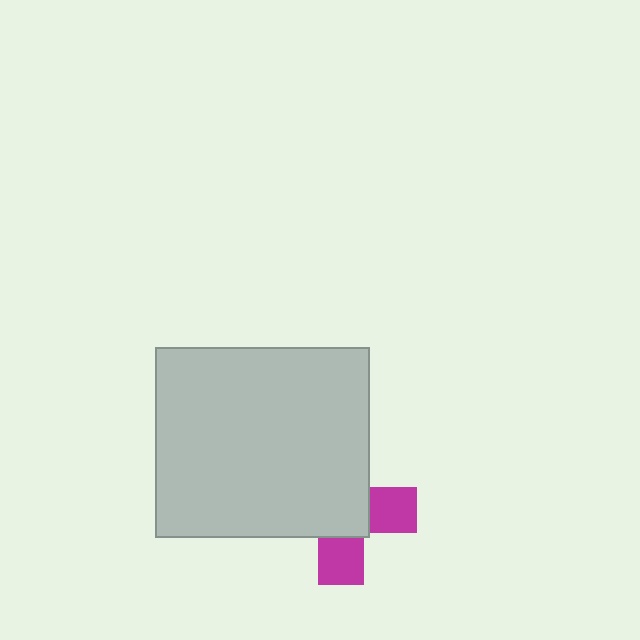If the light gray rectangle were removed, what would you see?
You would see the complete magenta cross.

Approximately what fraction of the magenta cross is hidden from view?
Roughly 62% of the magenta cross is hidden behind the light gray rectangle.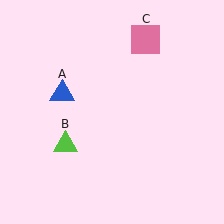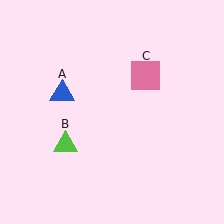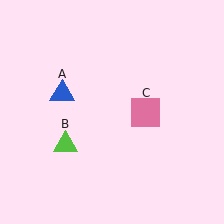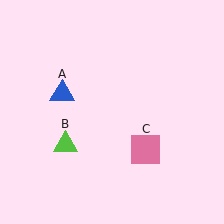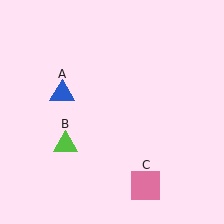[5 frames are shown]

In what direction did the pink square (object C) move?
The pink square (object C) moved down.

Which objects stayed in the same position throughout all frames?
Blue triangle (object A) and lime triangle (object B) remained stationary.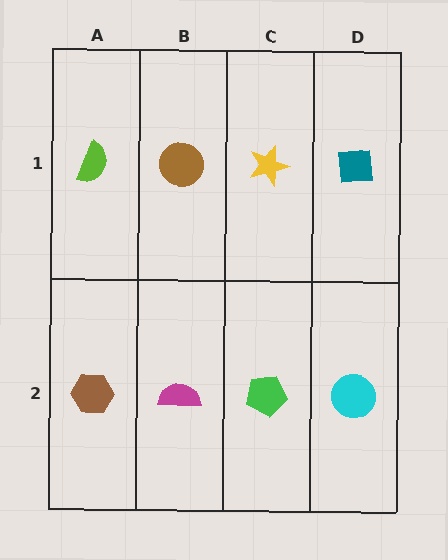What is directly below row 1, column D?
A cyan circle.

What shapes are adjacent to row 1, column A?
A brown hexagon (row 2, column A), a brown circle (row 1, column B).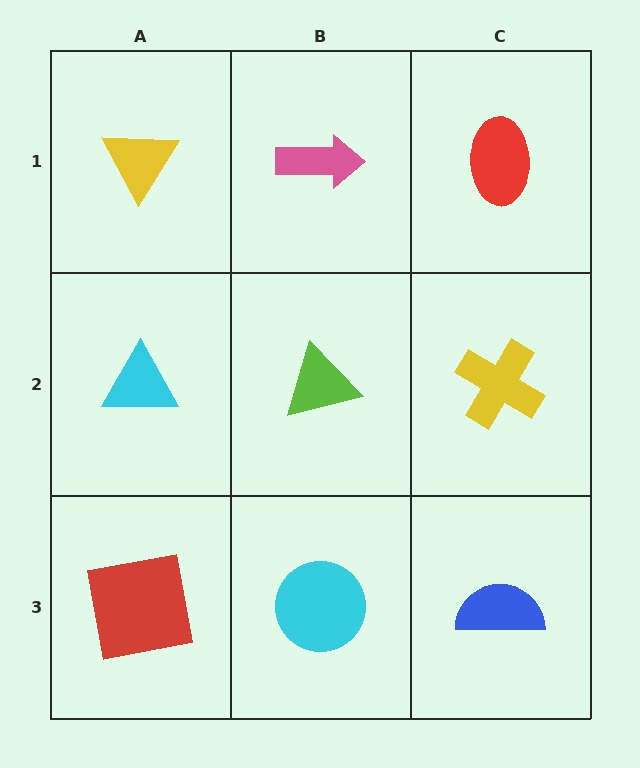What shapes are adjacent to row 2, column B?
A pink arrow (row 1, column B), a cyan circle (row 3, column B), a cyan triangle (row 2, column A), a yellow cross (row 2, column C).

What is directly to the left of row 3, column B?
A red square.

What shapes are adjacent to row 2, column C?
A red ellipse (row 1, column C), a blue semicircle (row 3, column C), a lime triangle (row 2, column B).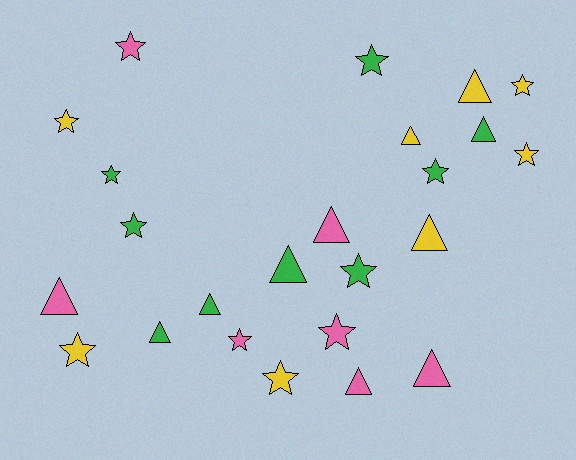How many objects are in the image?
There are 24 objects.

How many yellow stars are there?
There are 5 yellow stars.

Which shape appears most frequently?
Star, with 13 objects.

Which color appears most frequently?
Green, with 9 objects.